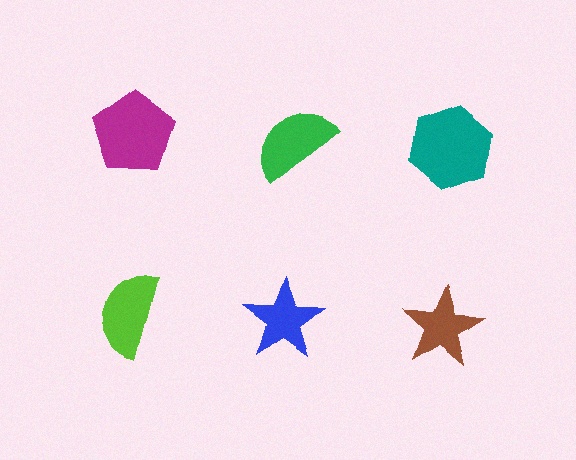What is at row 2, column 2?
A blue star.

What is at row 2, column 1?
A lime semicircle.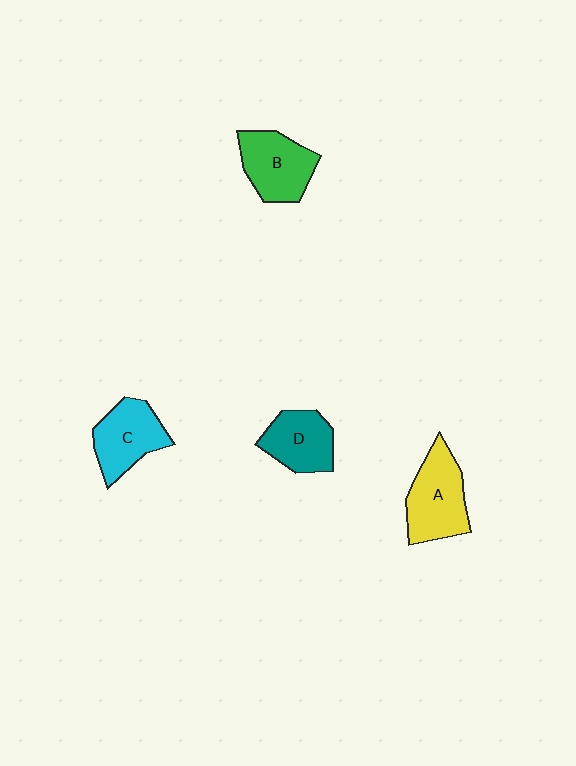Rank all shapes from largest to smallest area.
From largest to smallest: A (yellow), B (green), C (cyan), D (teal).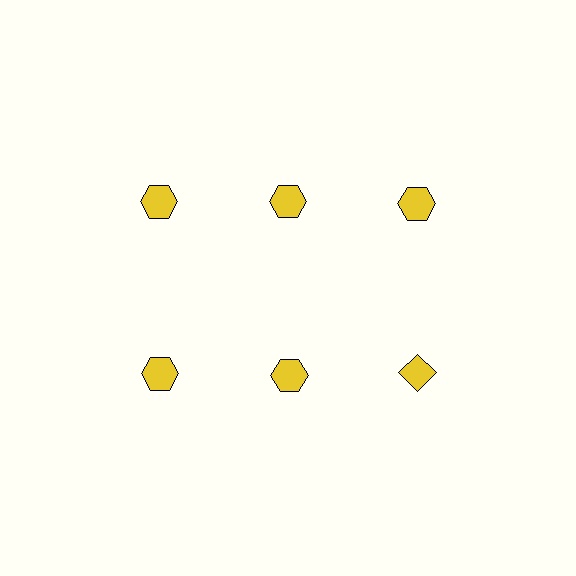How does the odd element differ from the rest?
It has a different shape: diamond instead of hexagon.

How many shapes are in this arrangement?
There are 6 shapes arranged in a grid pattern.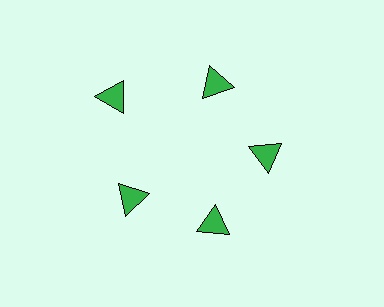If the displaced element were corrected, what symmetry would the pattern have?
It would have 5-fold rotational symmetry — the pattern would map onto itself every 72 degrees.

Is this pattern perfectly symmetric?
No. The 5 green triangles are arranged in a ring, but one element near the 10 o'clock position is pushed outward from the center, breaking the 5-fold rotational symmetry.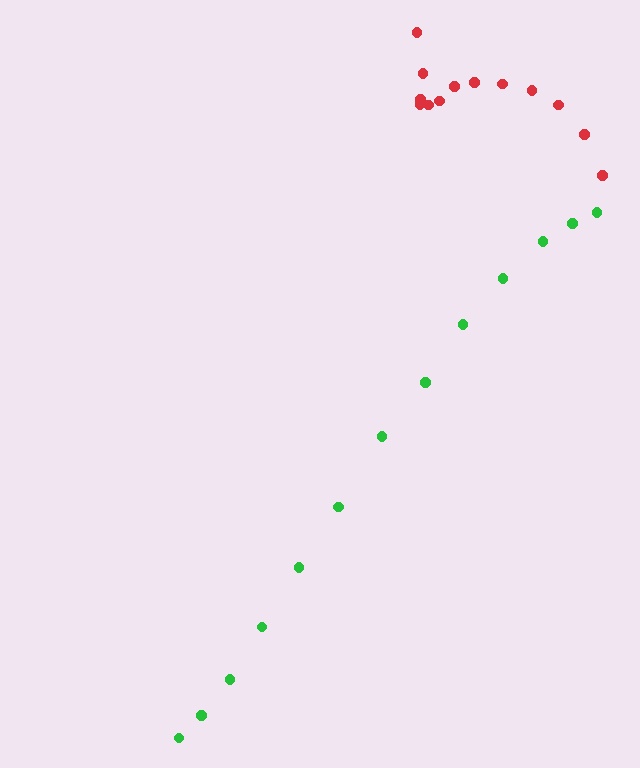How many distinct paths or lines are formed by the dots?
There are 2 distinct paths.